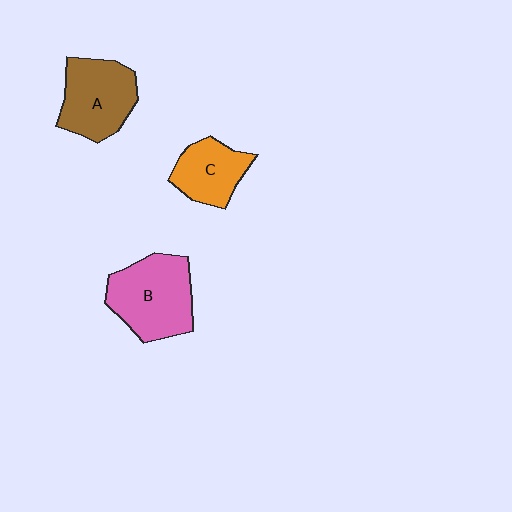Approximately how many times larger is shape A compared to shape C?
Approximately 1.3 times.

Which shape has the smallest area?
Shape C (orange).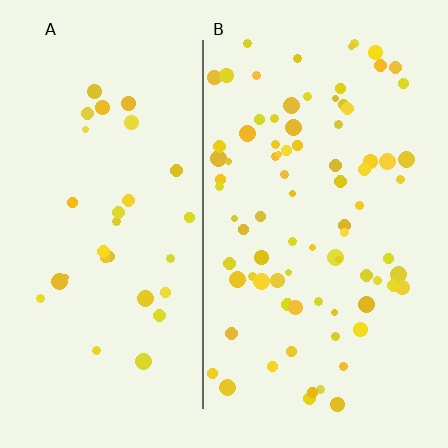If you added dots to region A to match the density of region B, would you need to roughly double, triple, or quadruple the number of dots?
Approximately triple.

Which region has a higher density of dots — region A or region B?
B (the right).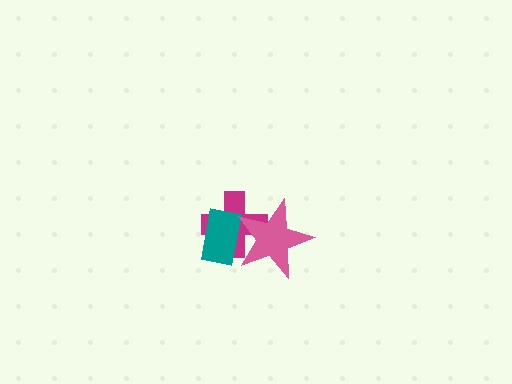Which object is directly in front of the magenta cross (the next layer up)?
The teal rectangle is directly in front of the magenta cross.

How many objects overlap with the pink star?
2 objects overlap with the pink star.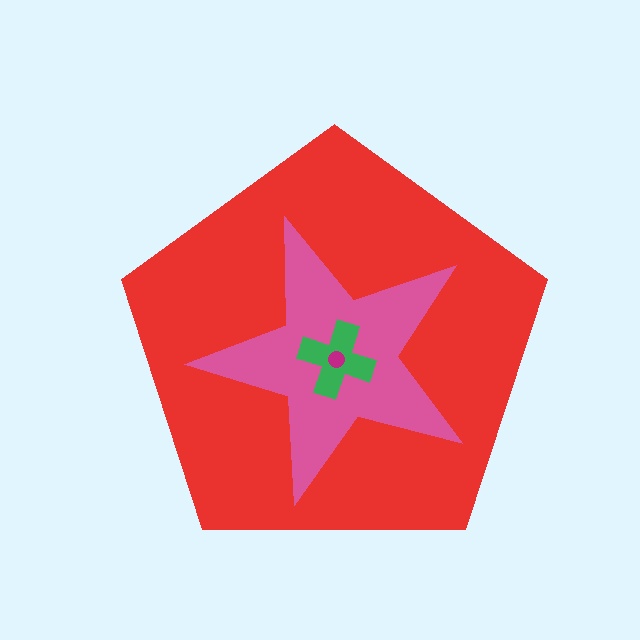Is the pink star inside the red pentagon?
Yes.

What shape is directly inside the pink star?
The green cross.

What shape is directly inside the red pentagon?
The pink star.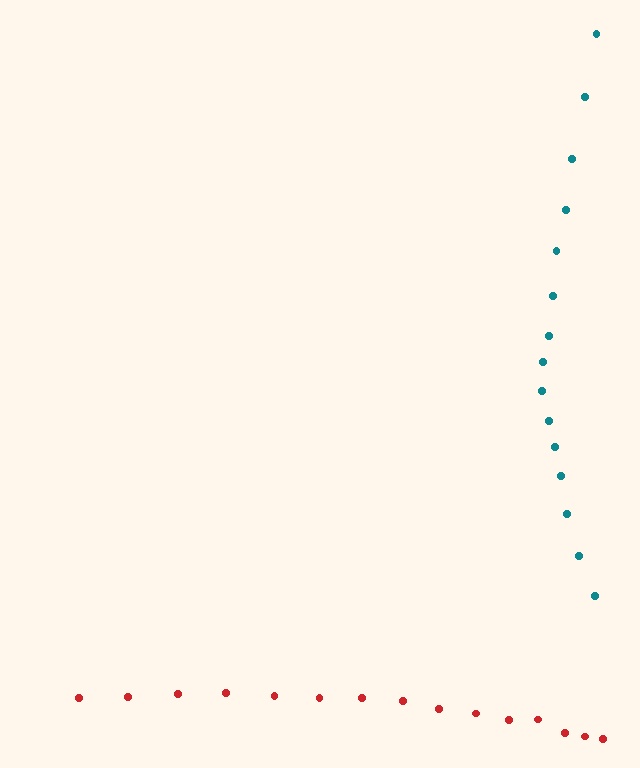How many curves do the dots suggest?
There are 2 distinct paths.